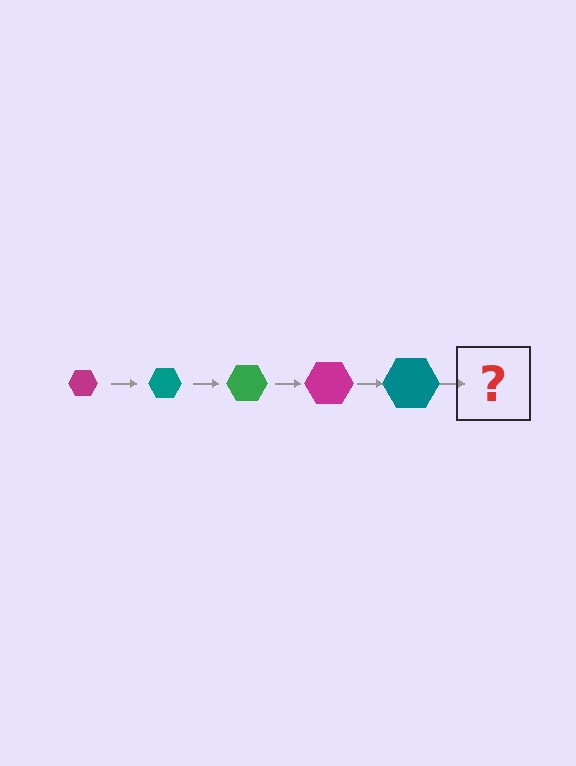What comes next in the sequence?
The next element should be a green hexagon, larger than the previous one.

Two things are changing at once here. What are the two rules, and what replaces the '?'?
The two rules are that the hexagon grows larger each step and the color cycles through magenta, teal, and green. The '?' should be a green hexagon, larger than the previous one.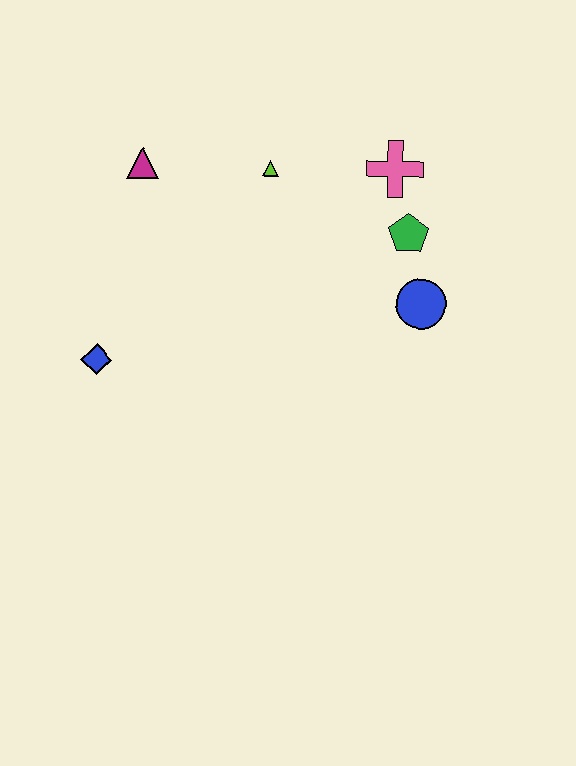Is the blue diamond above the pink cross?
No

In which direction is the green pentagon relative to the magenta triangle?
The green pentagon is to the right of the magenta triangle.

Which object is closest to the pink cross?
The green pentagon is closest to the pink cross.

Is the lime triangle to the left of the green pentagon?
Yes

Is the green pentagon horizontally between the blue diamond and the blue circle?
Yes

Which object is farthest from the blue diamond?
The pink cross is farthest from the blue diamond.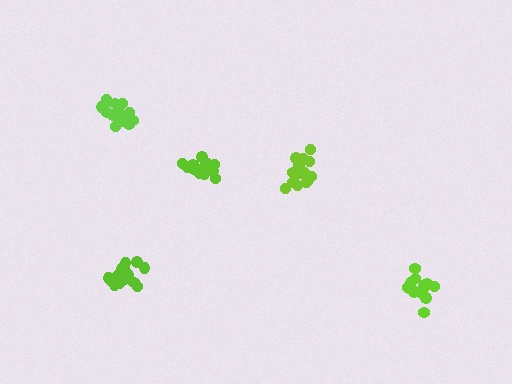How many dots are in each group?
Group 1: 17 dots, Group 2: 20 dots, Group 3: 15 dots, Group 4: 15 dots, Group 5: 16 dots (83 total).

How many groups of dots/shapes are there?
There are 5 groups.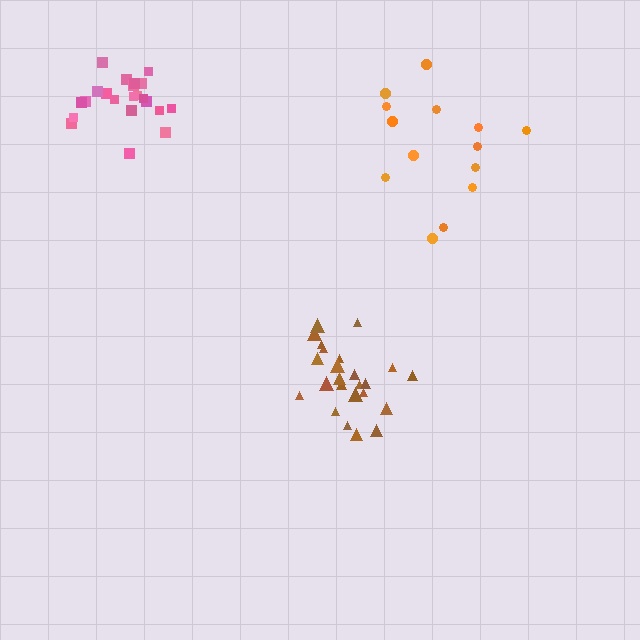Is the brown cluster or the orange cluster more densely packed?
Brown.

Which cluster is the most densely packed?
Pink.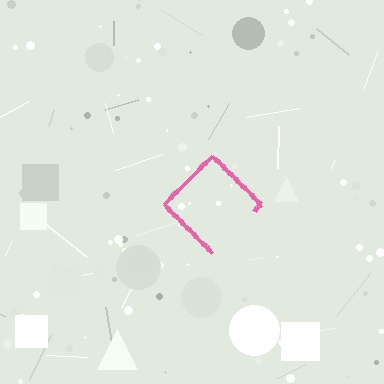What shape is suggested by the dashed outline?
The dashed outline suggests a diamond.